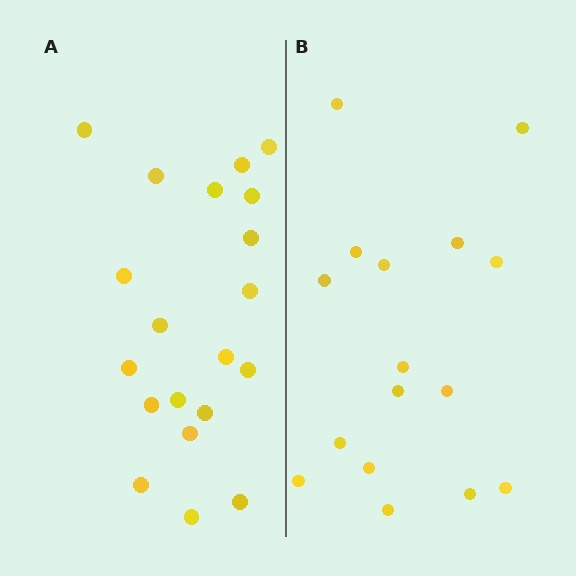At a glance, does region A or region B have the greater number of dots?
Region A (the left region) has more dots.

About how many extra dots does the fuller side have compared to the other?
Region A has about 4 more dots than region B.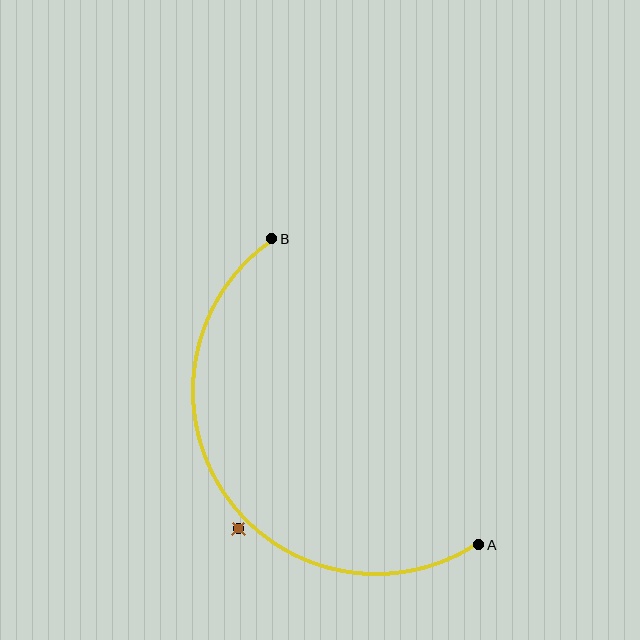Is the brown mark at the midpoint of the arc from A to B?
No — the brown mark does not lie on the arc at all. It sits slightly outside the curve.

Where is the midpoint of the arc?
The arc midpoint is the point on the curve farthest from the straight line joining A and B. It sits below and to the left of that line.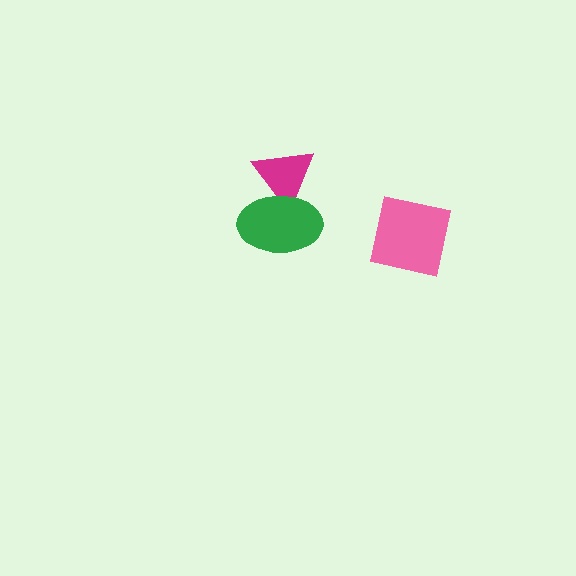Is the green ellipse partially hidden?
No, no other shape covers it.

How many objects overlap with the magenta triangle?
1 object overlaps with the magenta triangle.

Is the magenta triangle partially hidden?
Yes, it is partially covered by another shape.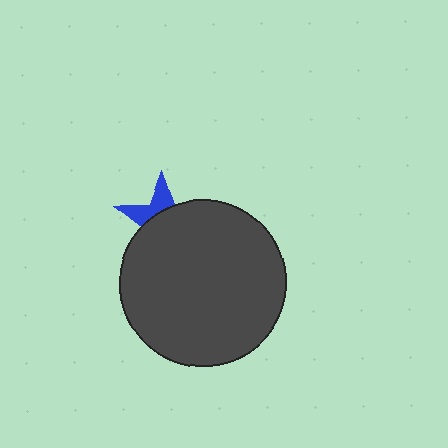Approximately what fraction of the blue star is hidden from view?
Roughly 67% of the blue star is hidden behind the dark gray circle.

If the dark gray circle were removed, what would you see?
You would see the complete blue star.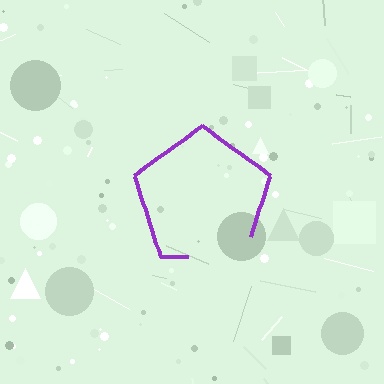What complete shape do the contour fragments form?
The contour fragments form a pentagon.